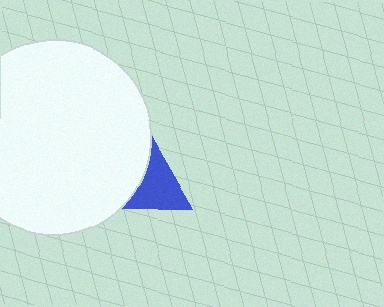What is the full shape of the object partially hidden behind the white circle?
The partially hidden object is a blue triangle.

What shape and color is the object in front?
The object in front is a white circle.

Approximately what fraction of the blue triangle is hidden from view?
Roughly 62% of the blue triangle is hidden behind the white circle.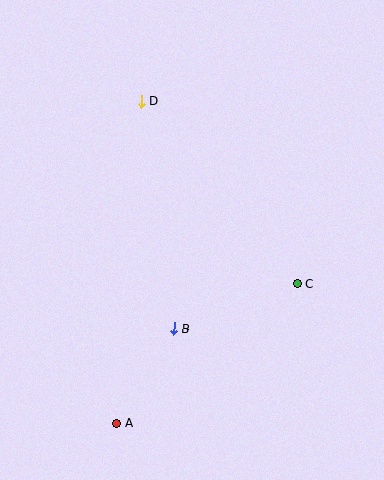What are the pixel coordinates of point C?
Point C is at (297, 284).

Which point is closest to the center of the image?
Point B at (174, 328) is closest to the center.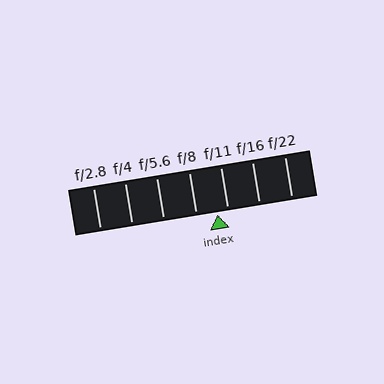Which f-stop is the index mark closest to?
The index mark is closest to f/11.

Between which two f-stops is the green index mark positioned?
The index mark is between f/8 and f/11.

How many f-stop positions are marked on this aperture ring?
There are 7 f-stop positions marked.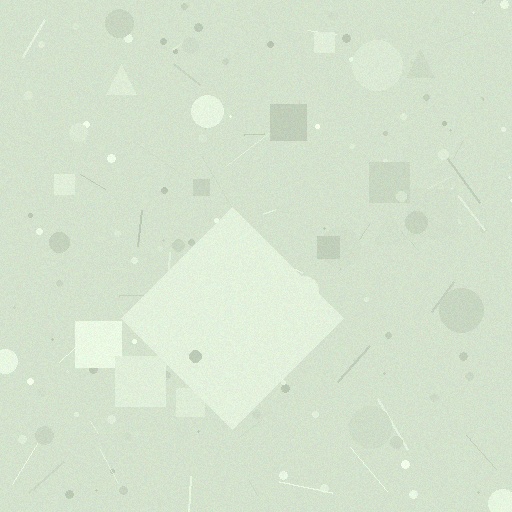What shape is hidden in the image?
A diamond is hidden in the image.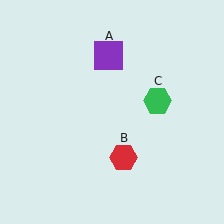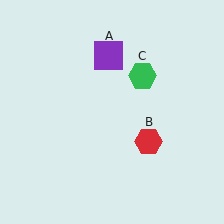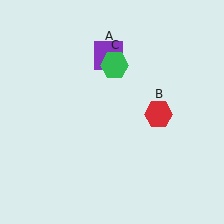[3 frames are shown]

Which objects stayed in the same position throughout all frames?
Purple square (object A) remained stationary.